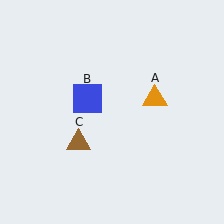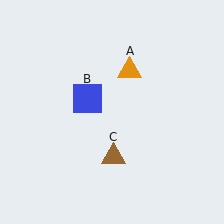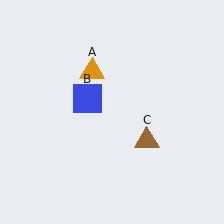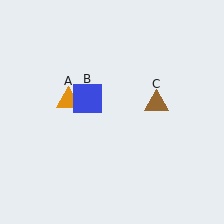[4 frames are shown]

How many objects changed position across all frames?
2 objects changed position: orange triangle (object A), brown triangle (object C).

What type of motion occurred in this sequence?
The orange triangle (object A), brown triangle (object C) rotated counterclockwise around the center of the scene.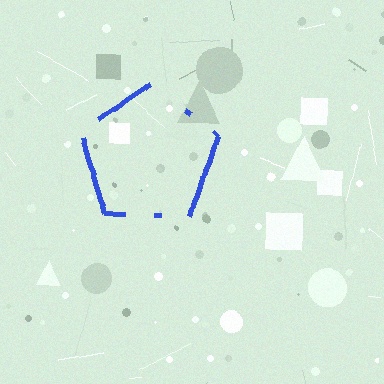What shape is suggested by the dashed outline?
The dashed outline suggests a pentagon.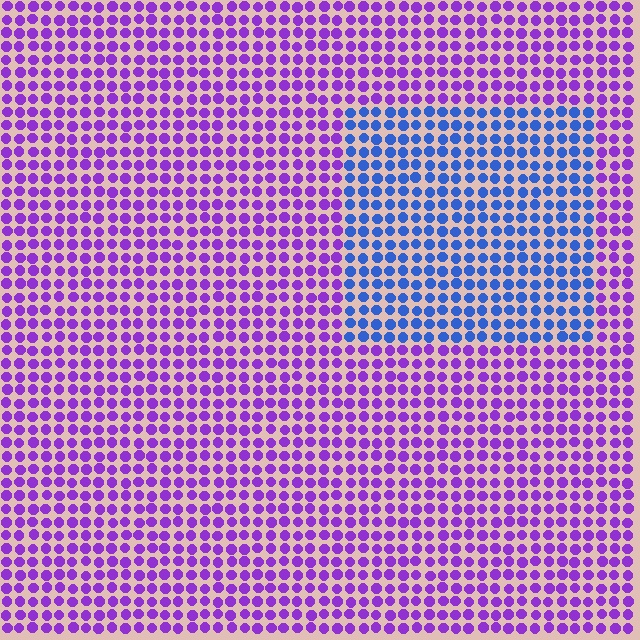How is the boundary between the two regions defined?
The boundary is defined purely by a slight shift in hue (about 54 degrees). Spacing, size, and orientation are identical on both sides.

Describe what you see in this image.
The image is filled with small purple elements in a uniform arrangement. A rectangle-shaped region is visible where the elements are tinted to a slightly different hue, forming a subtle color boundary.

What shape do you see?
I see a rectangle.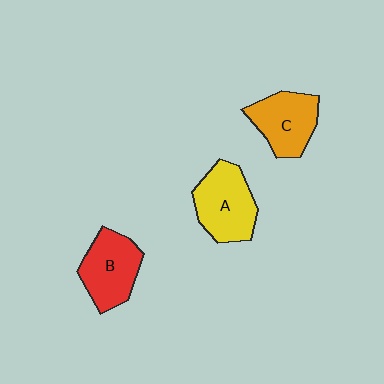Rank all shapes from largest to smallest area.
From largest to smallest: A (yellow), B (red), C (orange).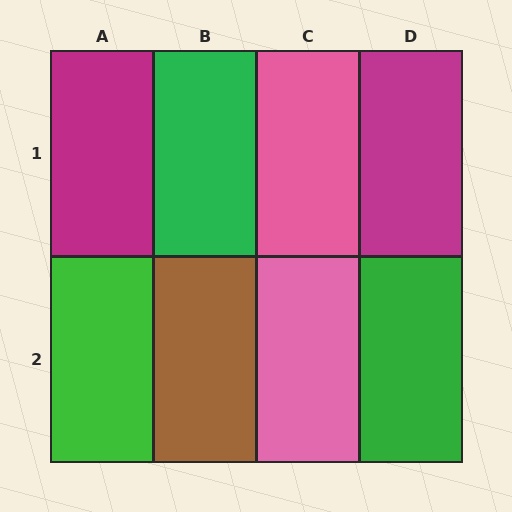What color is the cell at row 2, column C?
Pink.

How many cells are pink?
2 cells are pink.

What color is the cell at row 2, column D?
Green.